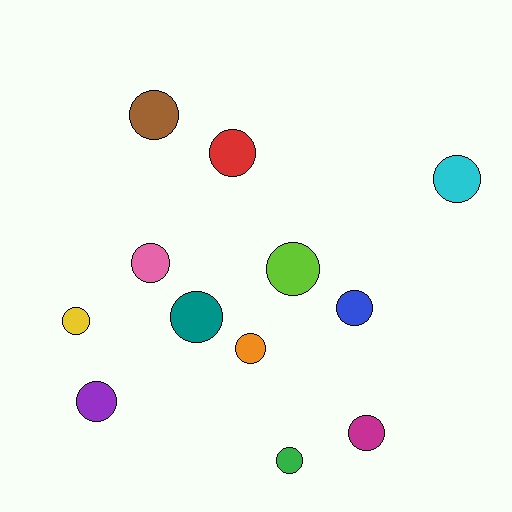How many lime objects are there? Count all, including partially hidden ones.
There is 1 lime object.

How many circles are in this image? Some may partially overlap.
There are 12 circles.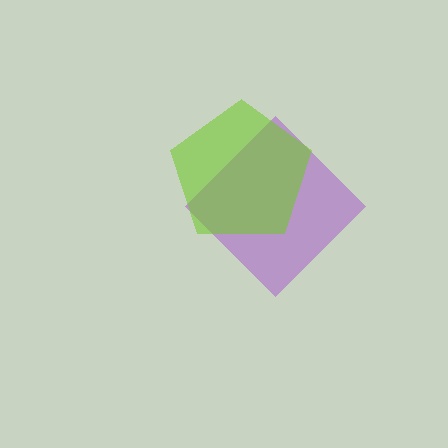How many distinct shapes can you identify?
There are 2 distinct shapes: a purple diamond, a lime pentagon.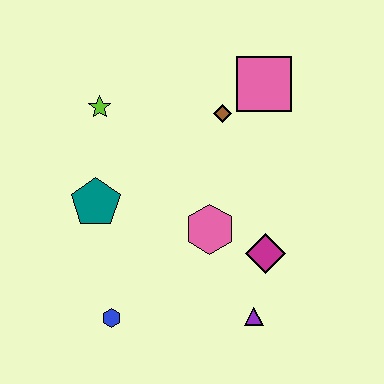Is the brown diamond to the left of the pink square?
Yes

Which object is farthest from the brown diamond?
The blue hexagon is farthest from the brown diamond.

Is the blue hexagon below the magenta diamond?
Yes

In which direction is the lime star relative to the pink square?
The lime star is to the left of the pink square.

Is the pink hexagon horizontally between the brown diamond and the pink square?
No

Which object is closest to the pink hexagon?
The magenta diamond is closest to the pink hexagon.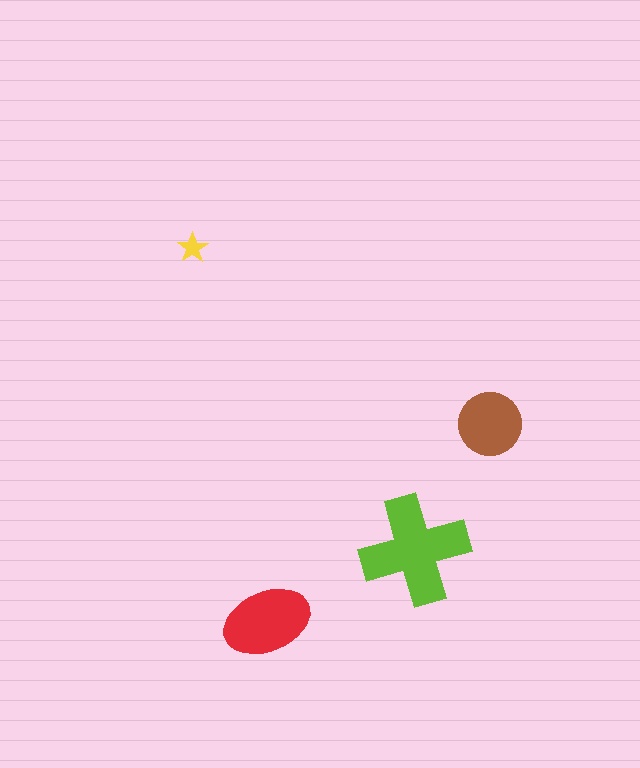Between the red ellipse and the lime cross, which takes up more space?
The lime cross.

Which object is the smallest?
The yellow star.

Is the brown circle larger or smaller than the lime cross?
Smaller.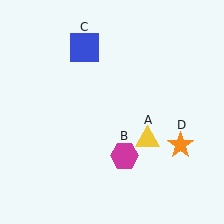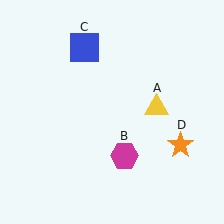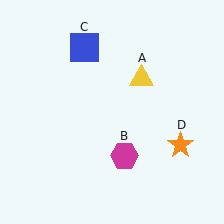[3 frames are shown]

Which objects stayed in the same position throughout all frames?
Magenta hexagon (object B) and blue square (object C) and orange star (object D) remained stationary.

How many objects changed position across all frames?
1 object changed position: yellow triangle (object A).